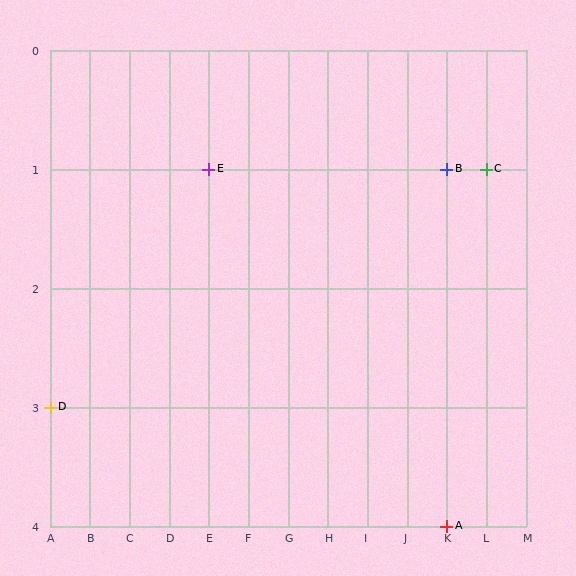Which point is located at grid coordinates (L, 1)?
Point C is at (L, 1).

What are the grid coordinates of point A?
Point A is at grid coordinates (K, 4).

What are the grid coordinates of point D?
Point D is at grid coordinates (A, 3).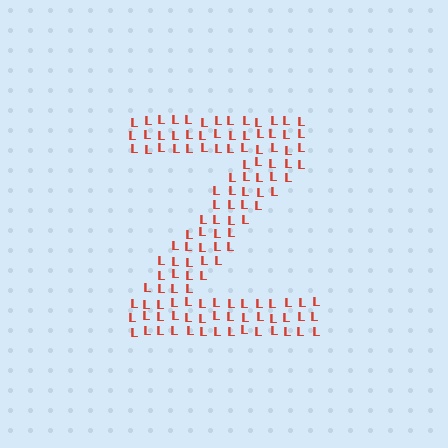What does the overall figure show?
The overall figure shows the letter Z.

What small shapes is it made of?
It is made of small letter L's.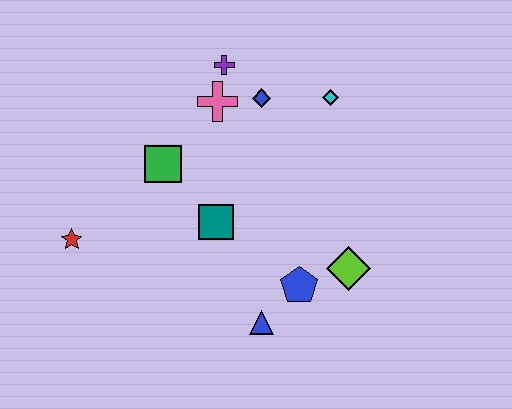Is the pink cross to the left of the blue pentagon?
Yes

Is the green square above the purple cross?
No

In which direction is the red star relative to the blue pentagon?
The red star is to the left of the blue pentagon.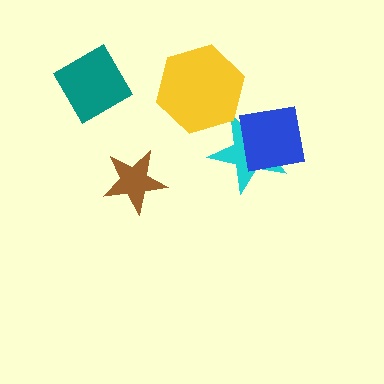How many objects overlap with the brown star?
0 objects overlap with the brown star.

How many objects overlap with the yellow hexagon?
1 object overlaps with the yellow hexagon.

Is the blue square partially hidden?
No, no other shape covers it.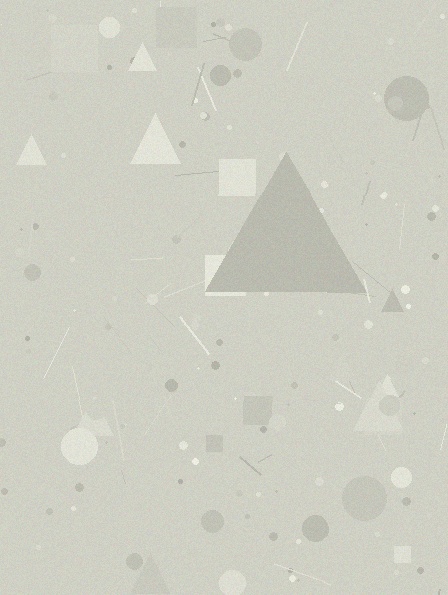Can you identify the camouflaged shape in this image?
The camouflaged shape is a triangle.